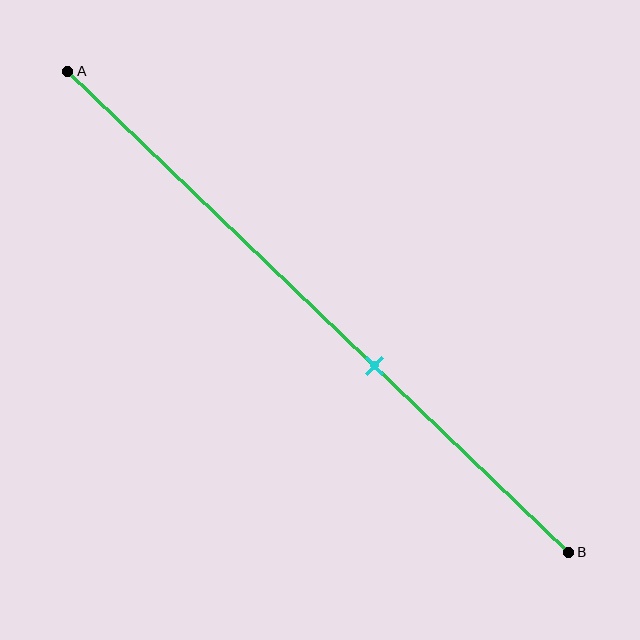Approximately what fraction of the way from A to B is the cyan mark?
The cyan mark is approximately 60% of the way from A to B.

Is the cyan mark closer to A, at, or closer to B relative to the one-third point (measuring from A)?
The cyan mark is closer to point B than the one-third point of segment AB.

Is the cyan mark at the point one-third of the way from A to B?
No, the mark is at about 60% from A, not at the 33% one-third point.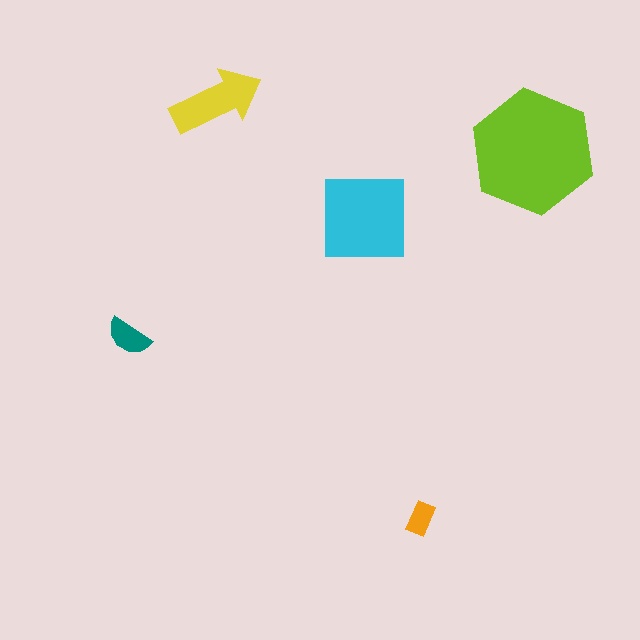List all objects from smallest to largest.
The orange rectangle, the teal semicircle, the yellow arrow, the cyan square, the lime hexagon.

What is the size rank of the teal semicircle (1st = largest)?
4th.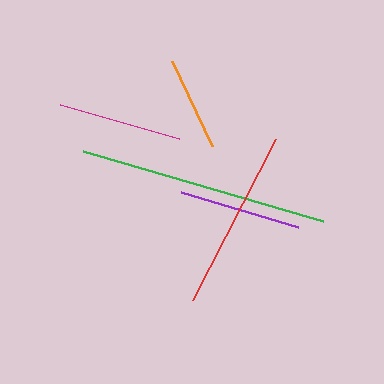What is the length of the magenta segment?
The magenta segment is approximately 124 pixels long.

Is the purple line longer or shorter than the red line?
The red line is longer than the purple line.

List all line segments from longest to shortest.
From longest to shortest: green, red, magenta, purple, orange.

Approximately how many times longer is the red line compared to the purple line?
The red line is approximately 1.5 times the length of the purple line.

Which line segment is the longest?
The green line is the longest at approximately 250 pixels.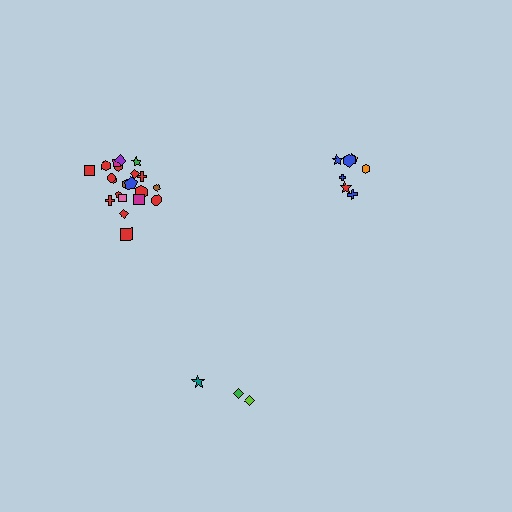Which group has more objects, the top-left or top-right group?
The top-left group.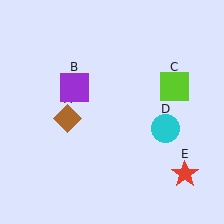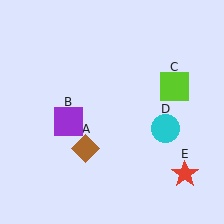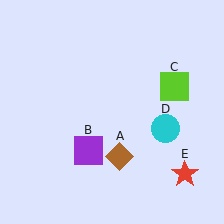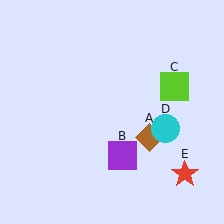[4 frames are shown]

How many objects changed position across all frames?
2 objects changed position: brown diamond (object A), purple square (object B).